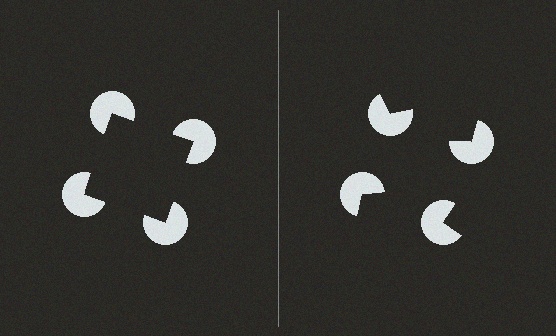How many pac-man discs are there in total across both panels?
8 — 4 on each side.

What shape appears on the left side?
An illusory square.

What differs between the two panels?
The pac-man discs are positioned identically on both sides; only the wedge orientations differ. On the left they align to a square; on the right they are misaligned.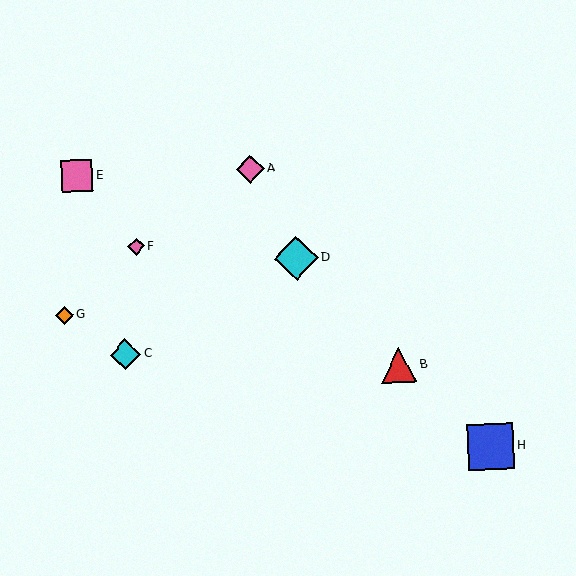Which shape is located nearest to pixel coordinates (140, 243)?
The pink diamond (labeled F) at (136, 247) is nearest to that location.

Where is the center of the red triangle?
The center of the red triangle is at (399, 365).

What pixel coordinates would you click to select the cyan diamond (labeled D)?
Click at (296, 258) to select the cyan diamond D.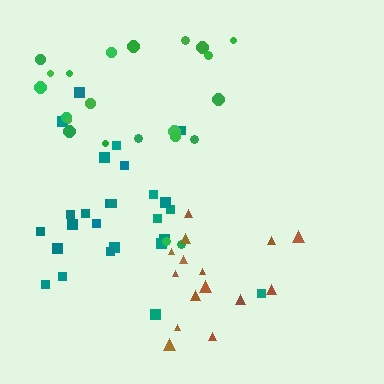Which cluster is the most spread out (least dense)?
Green.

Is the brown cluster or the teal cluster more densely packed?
Teal.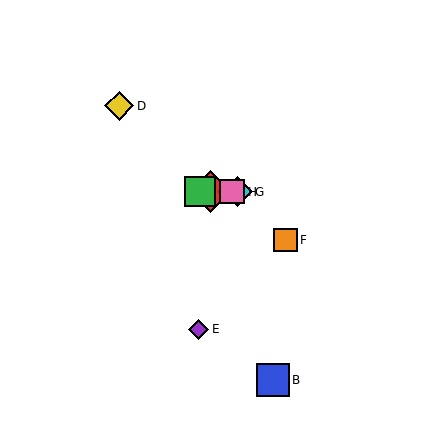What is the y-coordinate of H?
Object H is at y≈192.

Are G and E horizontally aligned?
No, G is at y≈192 and E is at y≈329.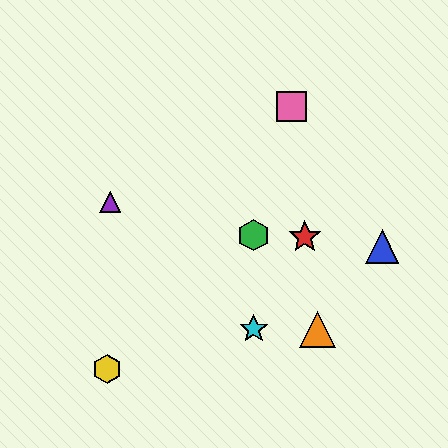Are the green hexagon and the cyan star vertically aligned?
Yes, both are at x≈254.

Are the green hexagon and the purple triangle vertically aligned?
No, the green hexagon is at x≈254 and the purple triangle is at x≈110.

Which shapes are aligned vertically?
The green hexagon, the cyan star are aligned vertically.